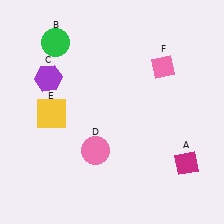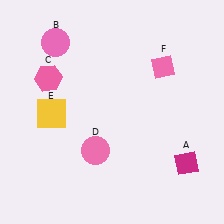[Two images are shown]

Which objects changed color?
B changed from green to pink. C changed from purple to pink.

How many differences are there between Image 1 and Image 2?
There are 2 differences between the two images.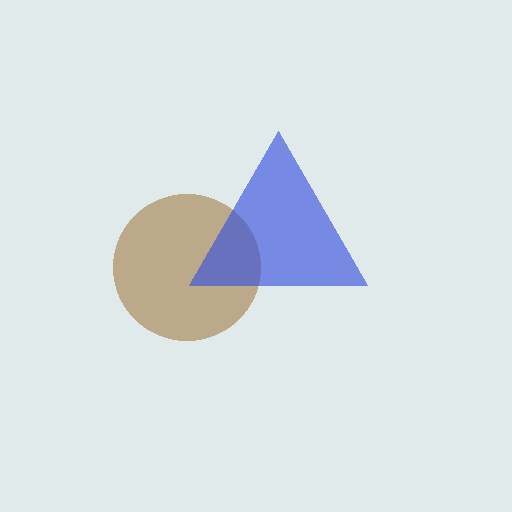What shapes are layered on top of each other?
The layered shapes are: a brown circle, a blue triangle.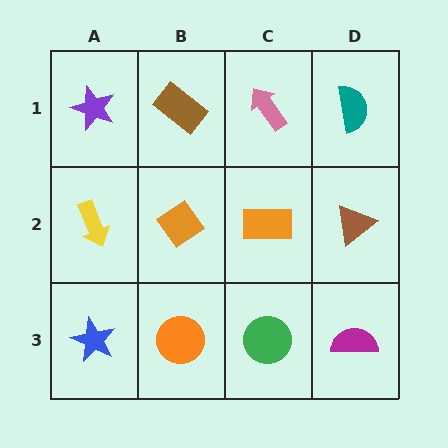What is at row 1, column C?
A pink arrow.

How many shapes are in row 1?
4 shapes.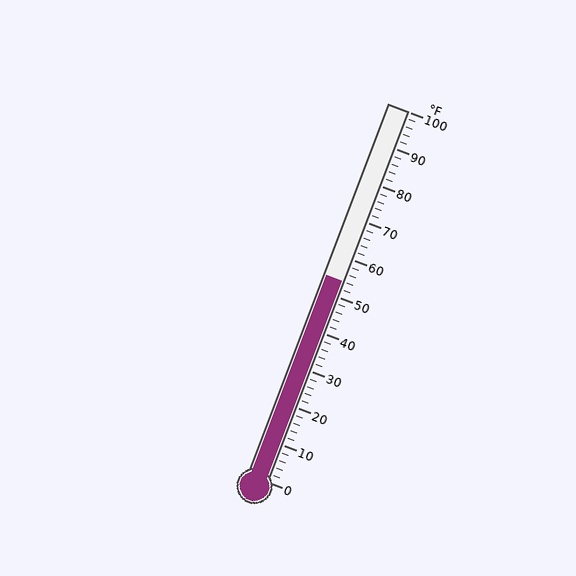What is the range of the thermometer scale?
The thermometer scale ranges from 0°F to 100°F.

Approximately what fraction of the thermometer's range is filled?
The thermometer is filled to approximately 55% of its range.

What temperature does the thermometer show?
The thermometer shows approximately 54°F.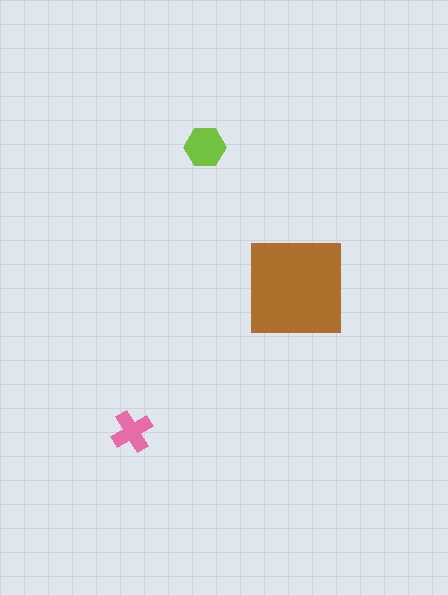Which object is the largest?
The brown square.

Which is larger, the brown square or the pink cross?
The brown square.